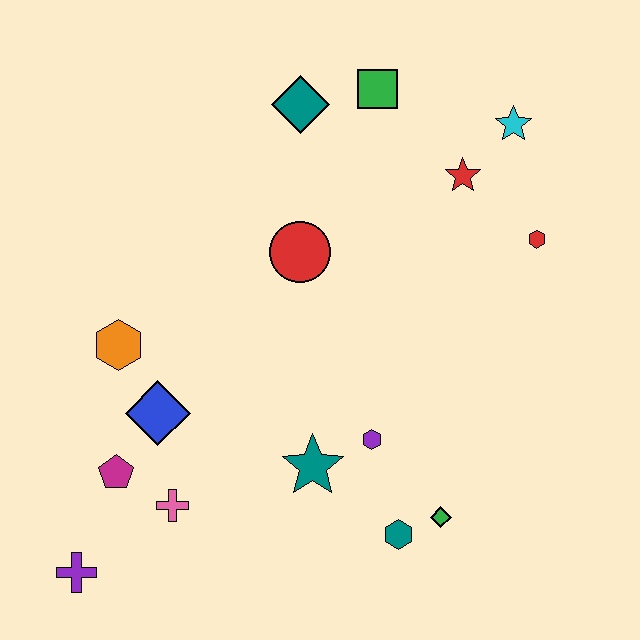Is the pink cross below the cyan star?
Yes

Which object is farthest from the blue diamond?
The cyan star is farthest from the blue diamond.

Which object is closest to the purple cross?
The magenta pentagon is closest to the purple cross.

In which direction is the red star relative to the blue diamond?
The red star is to the right of the blue diamond.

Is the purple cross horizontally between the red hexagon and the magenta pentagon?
No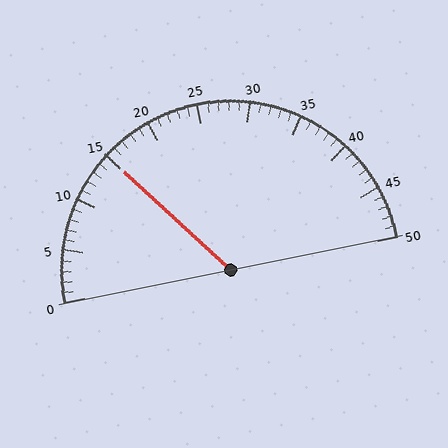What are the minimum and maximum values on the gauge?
The gauge ranges from 0 to 50.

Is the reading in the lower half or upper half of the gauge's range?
The reading is in the lower half of the range (0 to 50).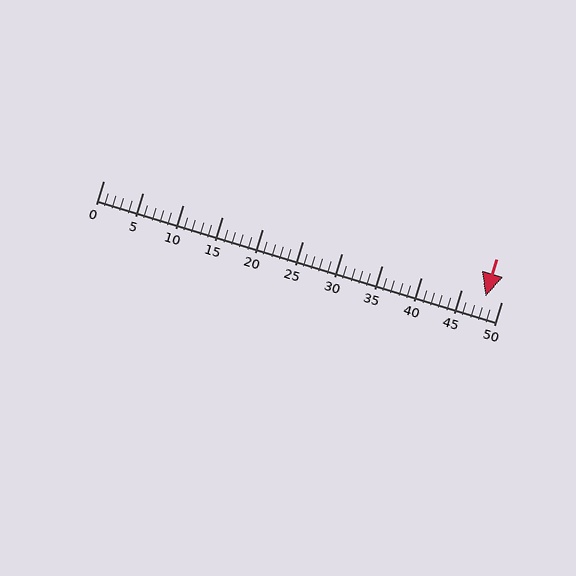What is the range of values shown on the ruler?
The ruler shows values from 0 to 50.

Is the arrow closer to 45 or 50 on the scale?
The arrow is closer to 50.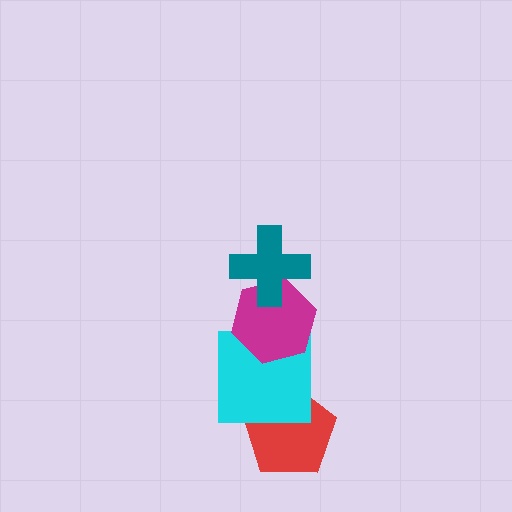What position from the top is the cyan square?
The cyan square is 3rd from the top.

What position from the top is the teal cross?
The teal cross is 1st from the top.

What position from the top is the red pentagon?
The red pentagon is 4th from the top.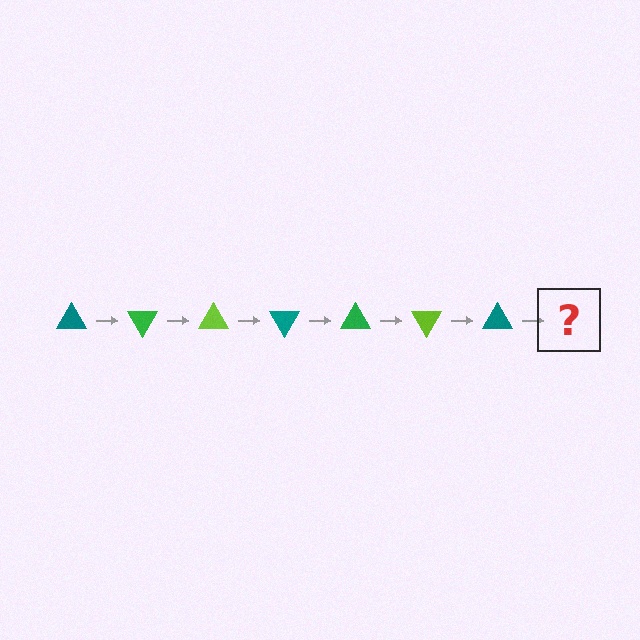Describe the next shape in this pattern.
It should be a green triangle, rotated 420 degrees from the start.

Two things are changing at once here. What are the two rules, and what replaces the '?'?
The two rules are that it rotates 60 degrees each step and the color cycles through teal, green, and lime. The '?' should be a green triangle, rotated 420 degrees from the start.